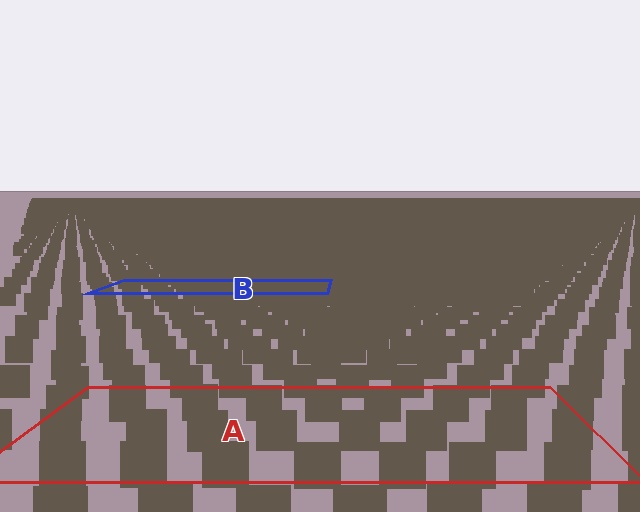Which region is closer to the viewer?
Region A is closer. The texture elements there are larger and more spread out.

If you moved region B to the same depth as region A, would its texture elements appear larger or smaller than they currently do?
They would appear larger. At a closer depth, the same texture elements are projected at a bigger on-screen size.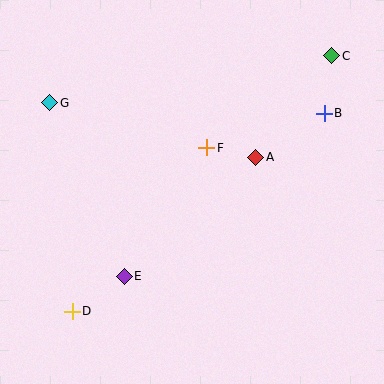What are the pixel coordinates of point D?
Point D is at (72, 311).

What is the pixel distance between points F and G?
The distance between F and G is 163 pixels.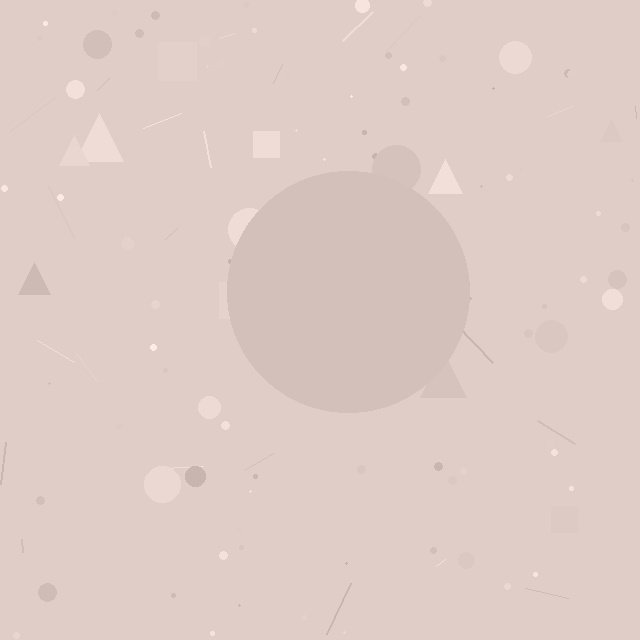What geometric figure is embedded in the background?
A circle is embedded in the background.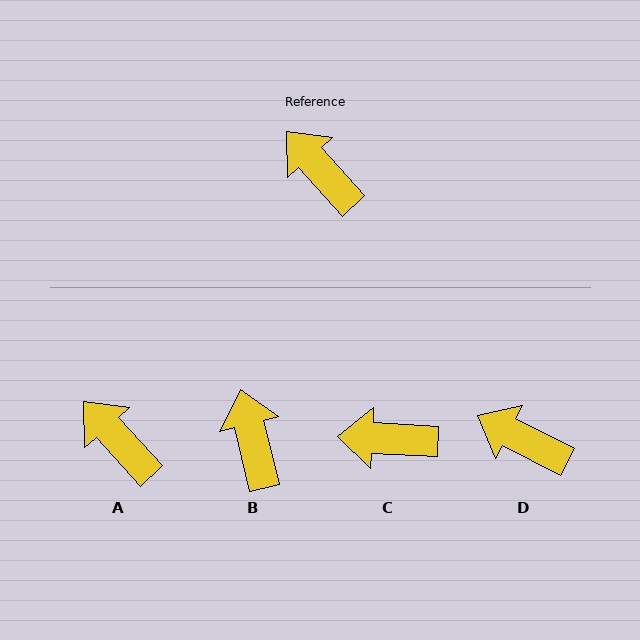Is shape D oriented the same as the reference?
No, it is off by about 21 degrees.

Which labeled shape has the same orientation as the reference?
A.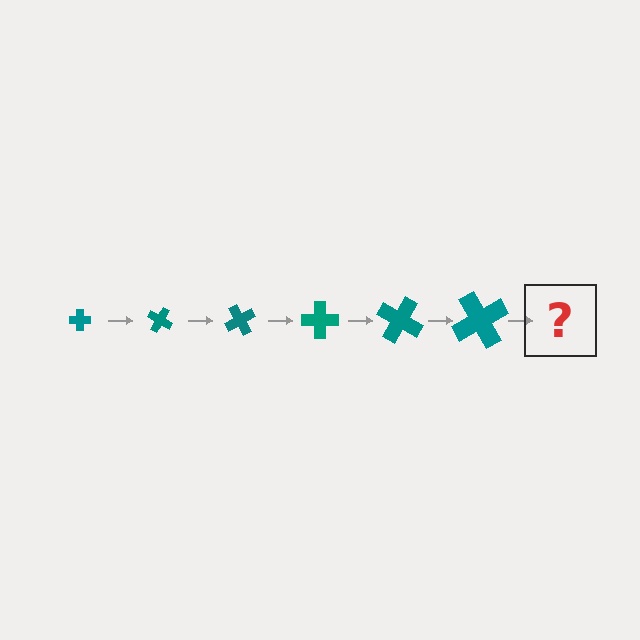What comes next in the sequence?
The next element should be a cross, larger than the previous one and rotated 180 degrees from the start.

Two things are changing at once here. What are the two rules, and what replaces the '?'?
The two rules are that the cross grows larger each step and it rotates 30 degrees each step. The '?' should be a cross, larger than the previous one and rotated 180 degrees from the start.